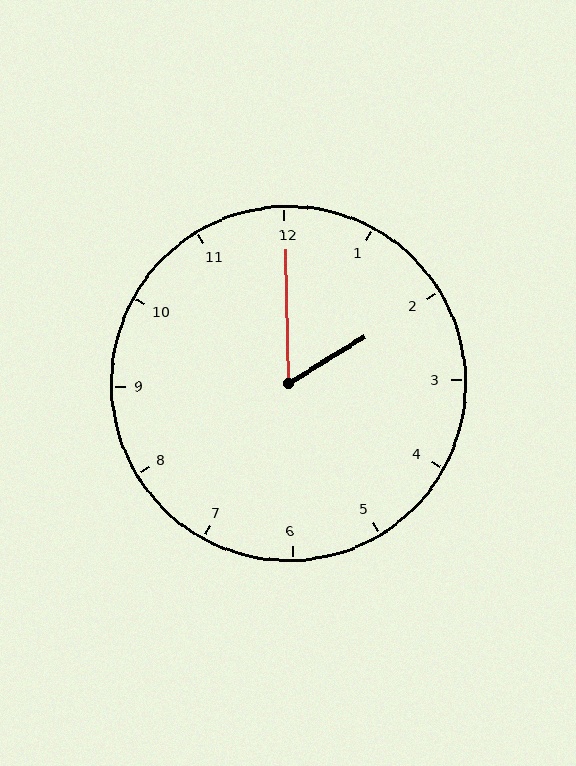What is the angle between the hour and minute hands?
Approximately 60 degrees.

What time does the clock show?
2:00.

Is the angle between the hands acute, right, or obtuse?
It is acute.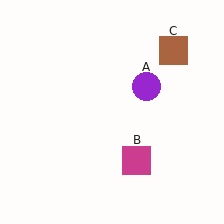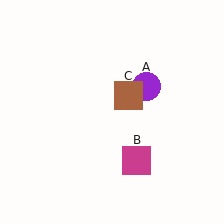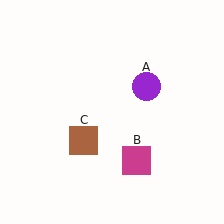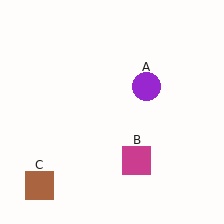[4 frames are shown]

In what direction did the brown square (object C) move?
The brown square (object C) moved down and to the left.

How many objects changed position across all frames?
1 object changed position: brown square (object C).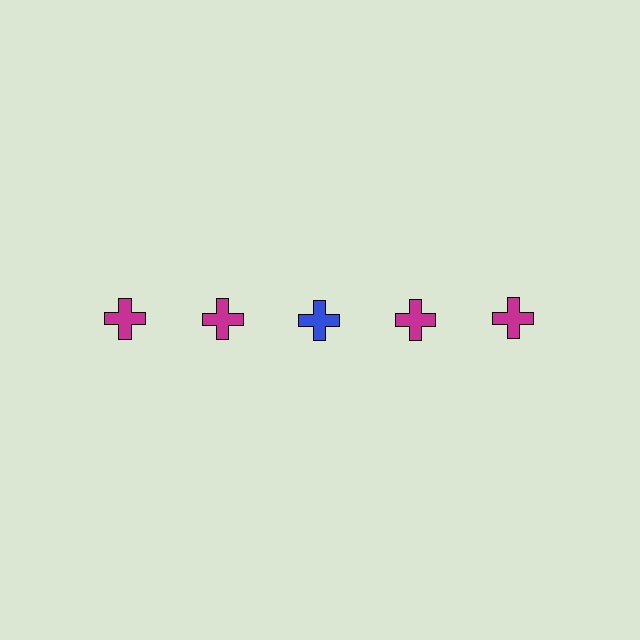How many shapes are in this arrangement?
There are 5 shapes arranged in a grid pattern.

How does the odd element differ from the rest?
It has a different color: blue instead of magenta.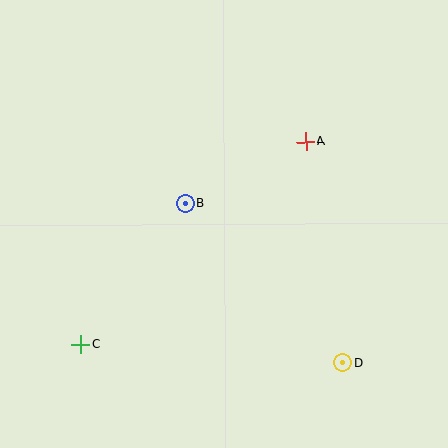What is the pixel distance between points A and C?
The distance between A and C is 303 pixels.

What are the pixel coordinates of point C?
Point C is at (81, 344).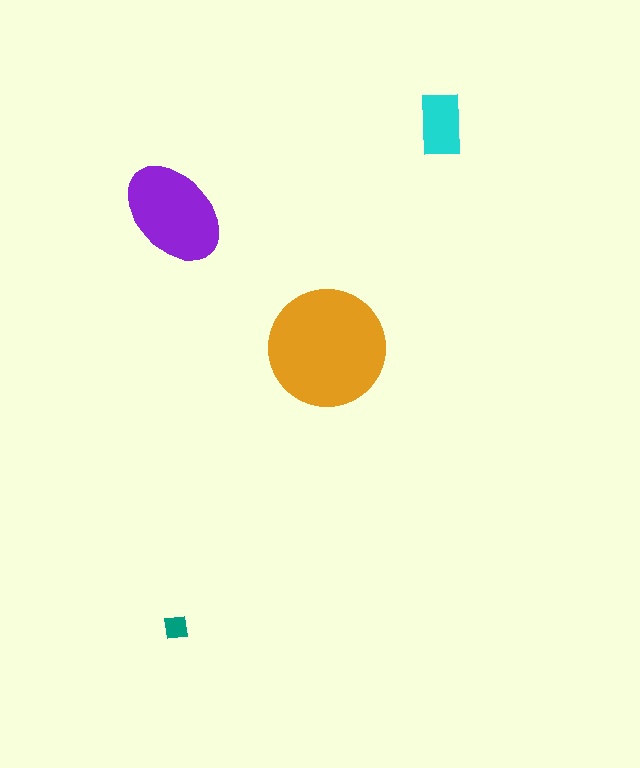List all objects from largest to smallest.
The orange circle, the purple ellipse, the cyan rectangle, the teal square.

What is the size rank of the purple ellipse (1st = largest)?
2nd.